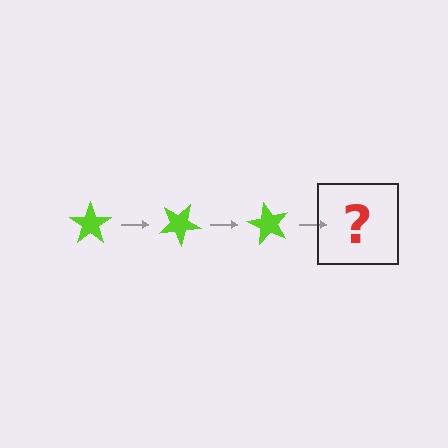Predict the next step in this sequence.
The next step is a lime star rotated 90 degrees.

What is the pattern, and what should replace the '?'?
The pattern is that the star rotates 30 degrees each step. The '?' should be a lime star rotated 90 degrees.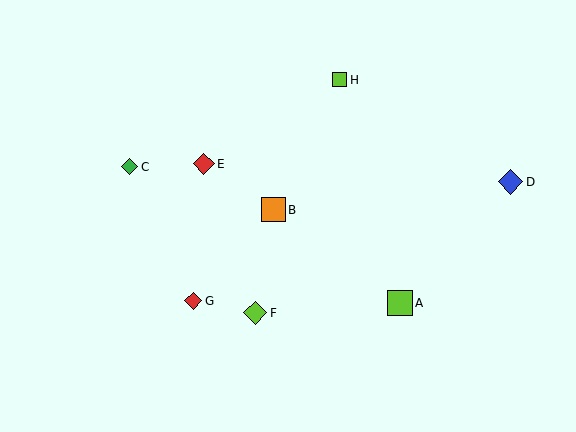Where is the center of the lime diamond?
The center of the lime diamond is at (255, 313).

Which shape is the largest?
The lime square (labeled A) is the largest.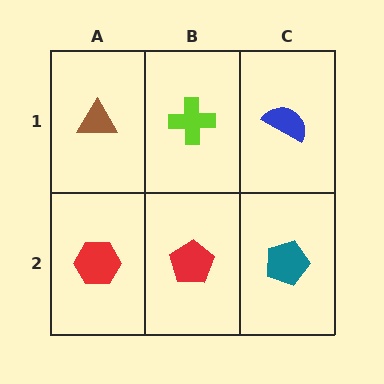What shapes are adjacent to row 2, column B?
A lime cross (row 1, column B), a red hexagon (row 2, column A), a teal pentagon (row 2, column C).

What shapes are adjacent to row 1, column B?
A red pentagon (row 2, column B), a brown triangle (row 1, column A), a blue semicircle (row 1, column C).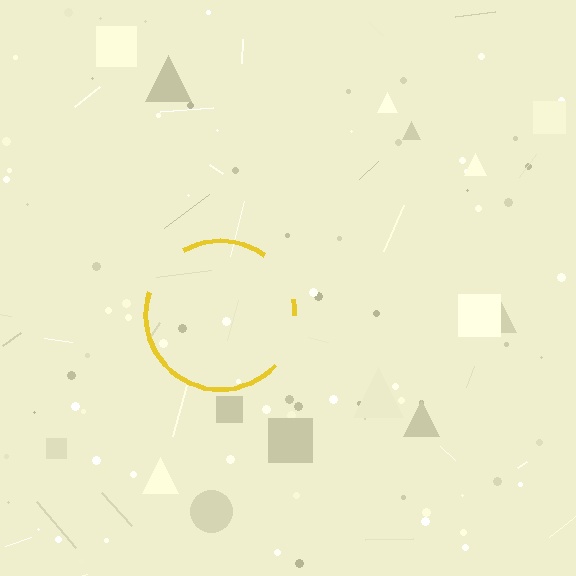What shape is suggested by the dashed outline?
The dashed outline suggests a circle.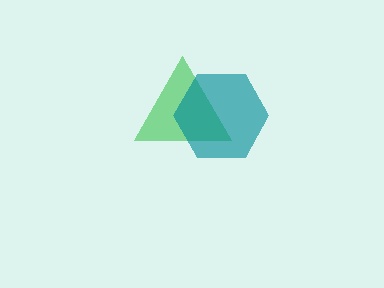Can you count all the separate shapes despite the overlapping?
Yes, there are 2 separate shapes.